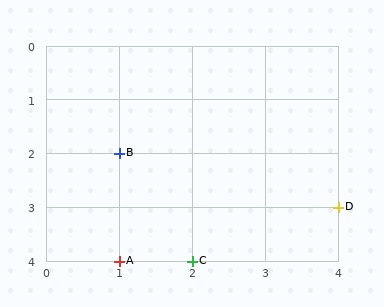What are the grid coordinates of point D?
Point D is at grid coordinates (4, 3).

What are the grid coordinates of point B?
Point B is at grid coordinates (1, 2).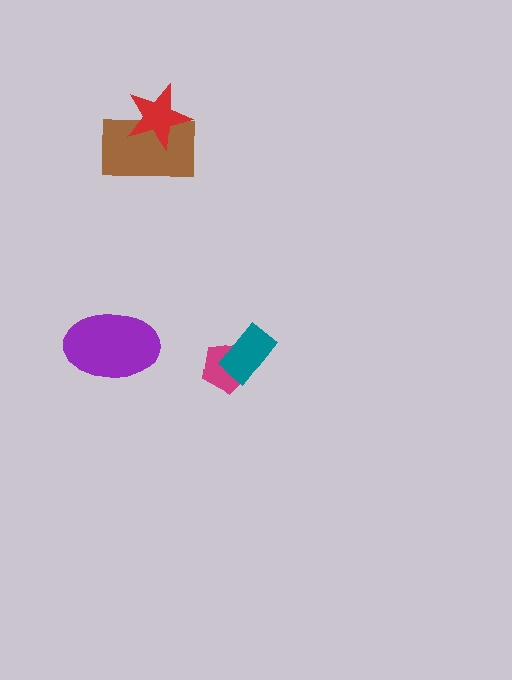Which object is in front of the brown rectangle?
The red star is in front of the brown rectangle.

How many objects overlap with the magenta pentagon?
1 object overlaps with the magenta pentagon.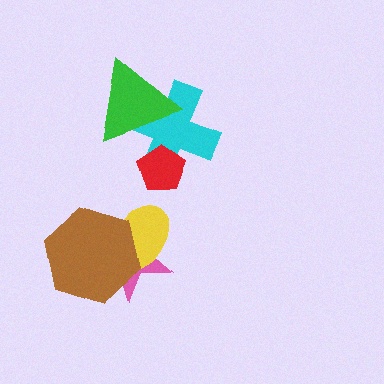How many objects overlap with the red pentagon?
1 object overlaps with the red pentagon.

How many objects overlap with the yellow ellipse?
2 objects overlap with the yellow ellipse.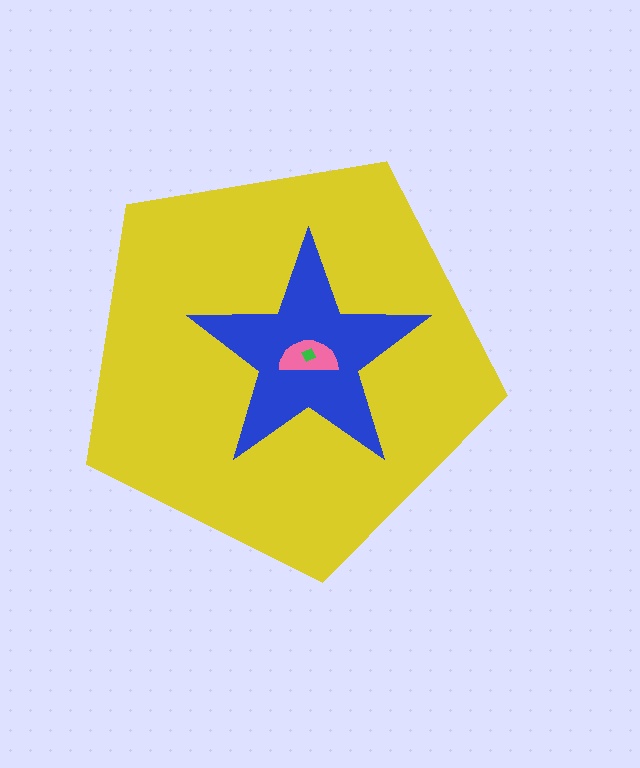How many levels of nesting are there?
4.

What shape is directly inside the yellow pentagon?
The blue star.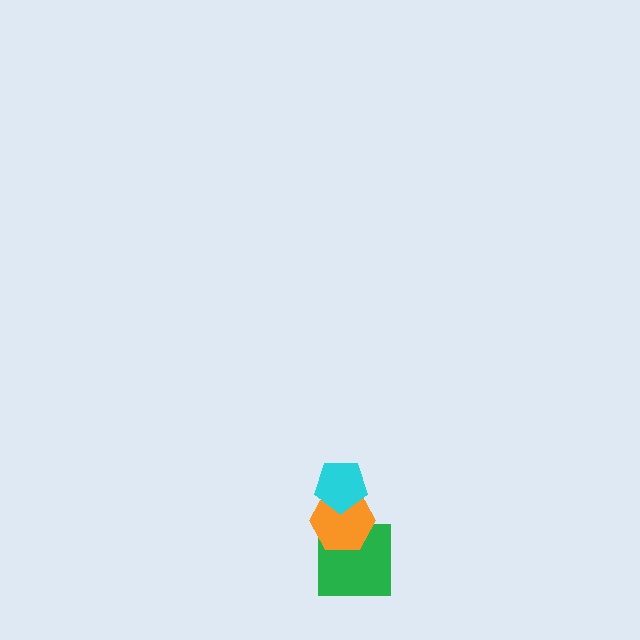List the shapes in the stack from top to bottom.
From top to bottom: the cyan pentagon, the orange hexagon, the green square.